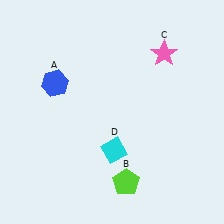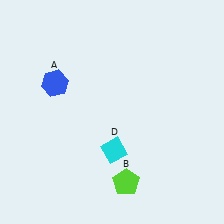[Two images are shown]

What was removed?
The pink star (C) was removed in Image 2.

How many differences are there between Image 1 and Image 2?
There is 1 difference between the two images.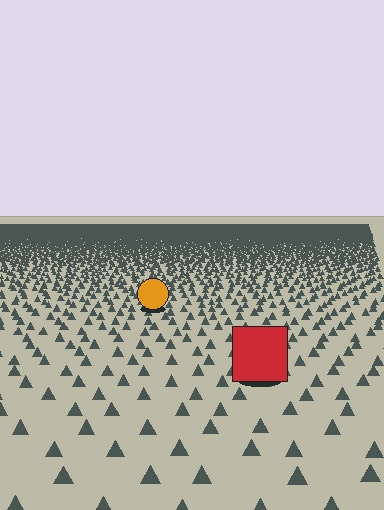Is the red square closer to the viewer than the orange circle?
Yes. The red square is closer — you can tell from the texture gradient: the ground texture is coarser near it.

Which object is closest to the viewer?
The red square is closest. The texture marks near it are larger and more spread out.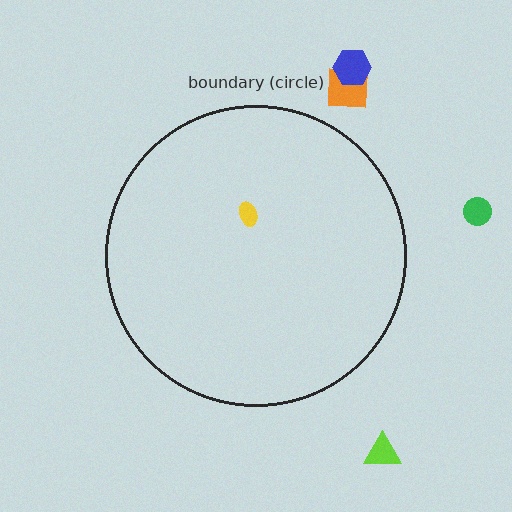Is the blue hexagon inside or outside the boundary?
Outside.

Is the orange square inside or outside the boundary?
Outside.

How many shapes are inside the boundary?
1 inside, 4 outside.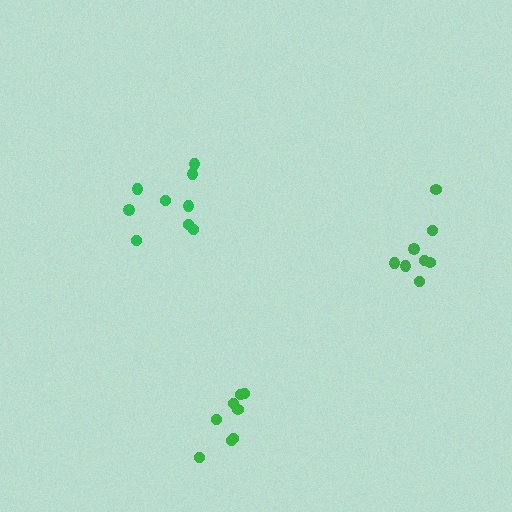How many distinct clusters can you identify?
There are 3 distinct clusters.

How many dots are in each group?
Group 1: 9 dots, Group 2: 8 dots, Group 3: 8 dots (25 total).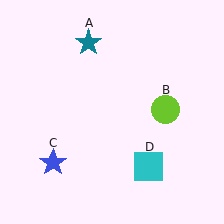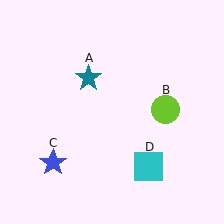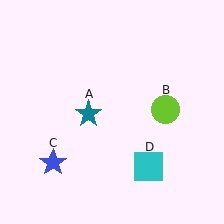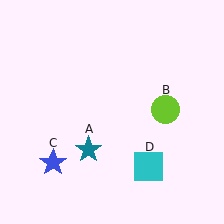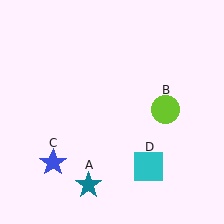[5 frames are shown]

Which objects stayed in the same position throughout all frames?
Lime circle (object B) and blue star (object C) and cyan square (object D) remained stationary.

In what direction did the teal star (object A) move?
The teal star (object A) moved down.